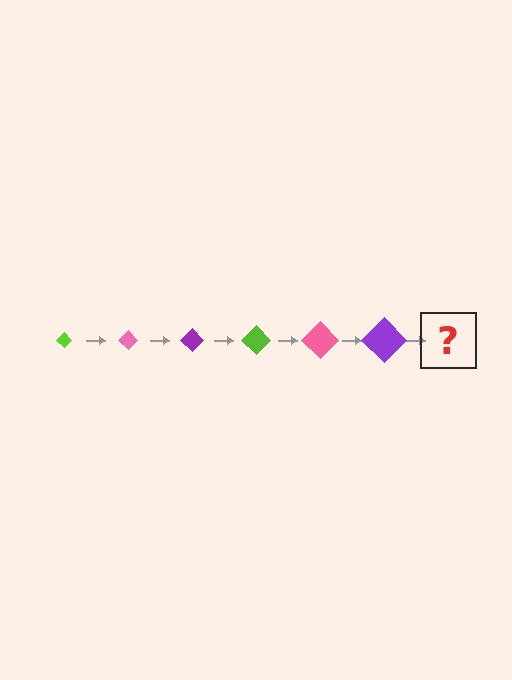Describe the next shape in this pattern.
It should be a lime diamond, larger than the previous one.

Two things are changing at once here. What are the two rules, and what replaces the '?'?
The two rules are that the diamond grows larger each step and the color cycles through lime, pink, and purple. The '?' should be a lime diamond, larger than the previous one.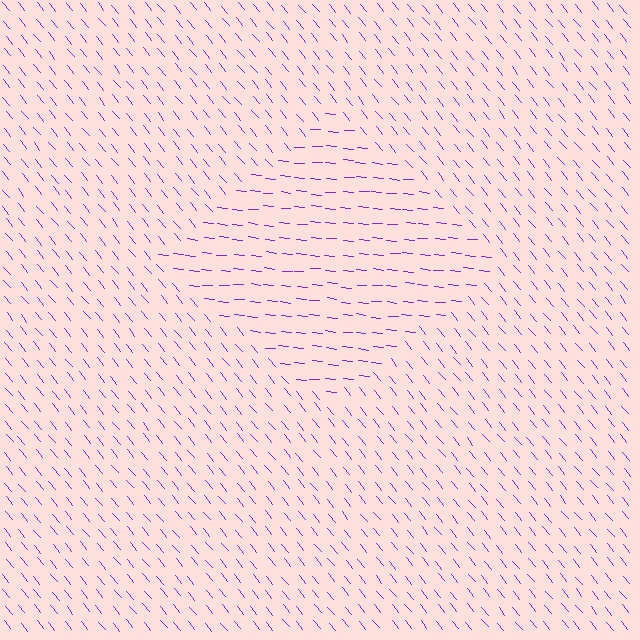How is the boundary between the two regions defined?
The boundary is defined purely by a change in line orientation (approximately 45 degrees difference). All lines are the same color and thickness.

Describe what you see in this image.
The image is filled with small purple line segments. A diamond region in the image has lines oriented differently from the surrounding lines, creating a visible texture boundary.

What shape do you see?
I see a diamond.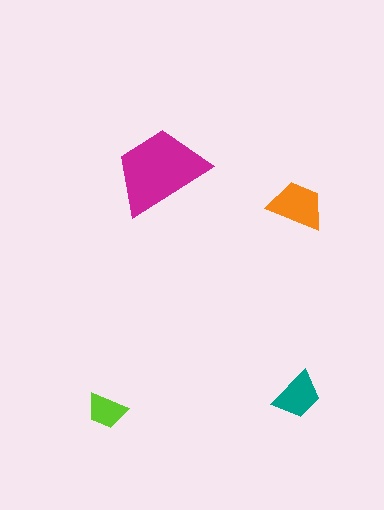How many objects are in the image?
There are 4 objects in the image.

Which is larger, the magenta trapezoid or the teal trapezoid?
The magenta one.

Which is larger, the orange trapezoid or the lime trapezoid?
The orange one.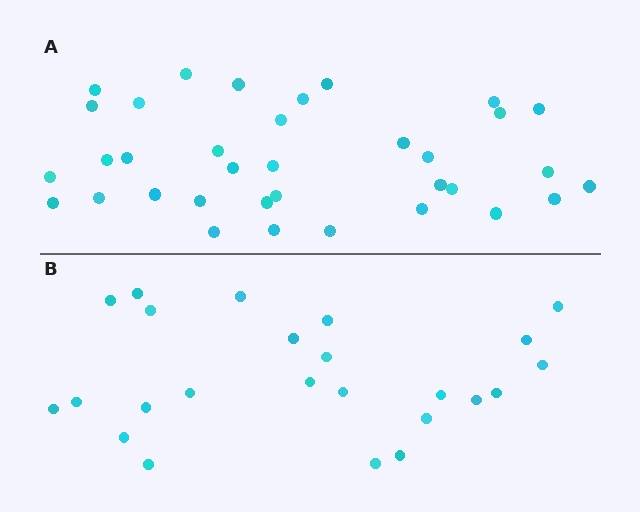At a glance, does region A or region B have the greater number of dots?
Region A (the top region) has more dots.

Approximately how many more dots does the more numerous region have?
Region A has roughly 12 or so more dots than region B.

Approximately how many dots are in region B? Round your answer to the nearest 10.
About 20 dots. (The exact count is 24, which rounds to 20.)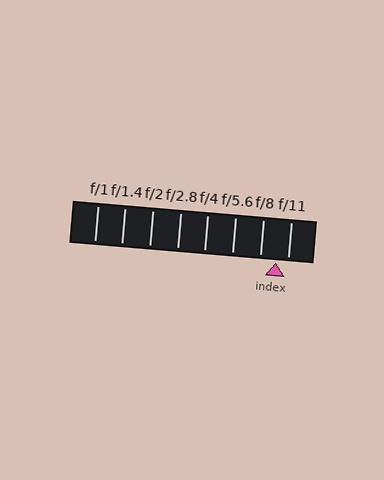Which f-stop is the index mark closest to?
The index mark is closest to f/11.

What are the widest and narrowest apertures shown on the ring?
The widest aperture shown is f/1 and the narrowest is f/11.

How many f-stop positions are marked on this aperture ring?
There are 8 f-stop positions marked.